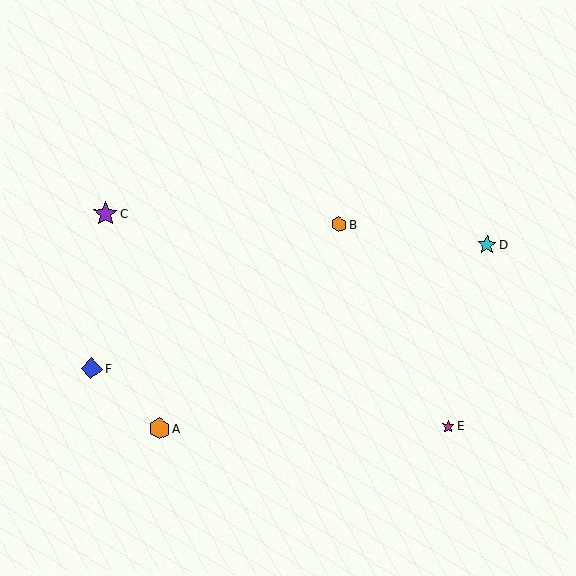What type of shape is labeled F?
Shape F is a blue diamond.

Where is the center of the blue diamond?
The center of the blue diamond is at (91, 369).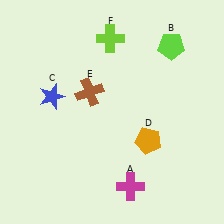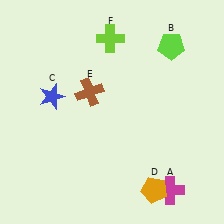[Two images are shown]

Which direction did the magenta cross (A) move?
The magenta cross (A) moved right.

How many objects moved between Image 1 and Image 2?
2 objects moved between the two images.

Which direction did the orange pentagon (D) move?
The orange pentagon (D) moved down.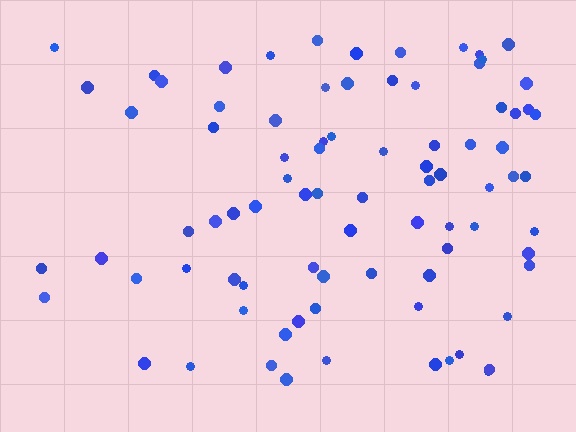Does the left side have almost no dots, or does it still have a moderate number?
Still a moderate number, just noticeably fewer than the right.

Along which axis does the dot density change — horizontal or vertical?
Horizontal.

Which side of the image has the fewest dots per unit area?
The left.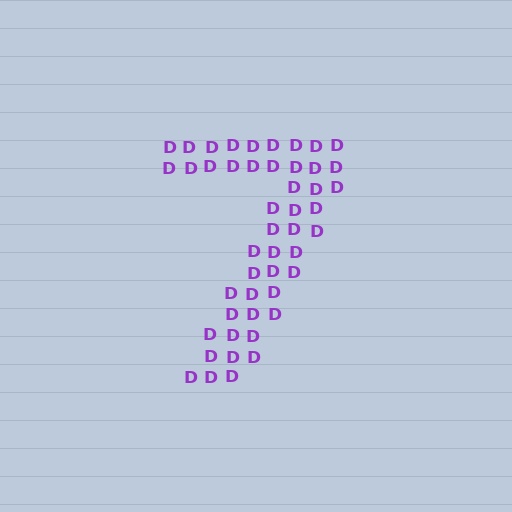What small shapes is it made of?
It is made of small letter D's.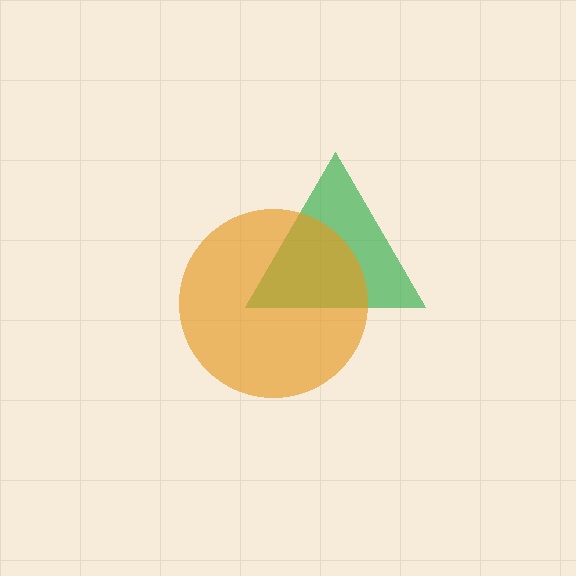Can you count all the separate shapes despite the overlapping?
Yes, there are 2 separate shapes.